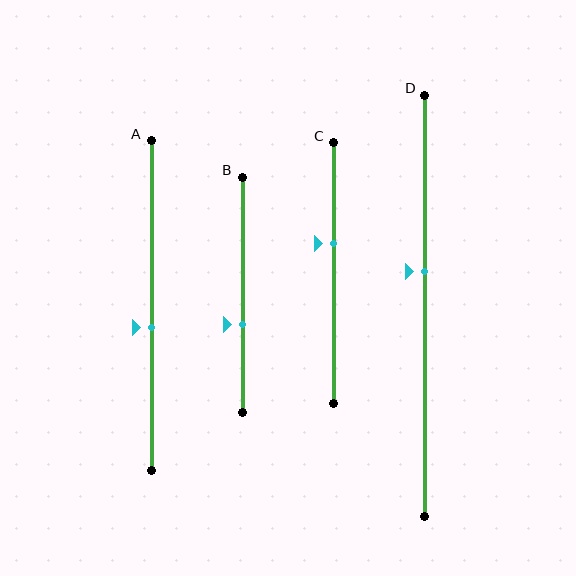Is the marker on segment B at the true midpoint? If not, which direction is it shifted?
No, the marker on segment B is shifted downward by about 13% of the segment length.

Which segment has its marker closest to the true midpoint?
Segment A has its marker closest to the true midpoint.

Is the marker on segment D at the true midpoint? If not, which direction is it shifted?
No, the marker on segment D is shifted upward by about 8% of the segment length.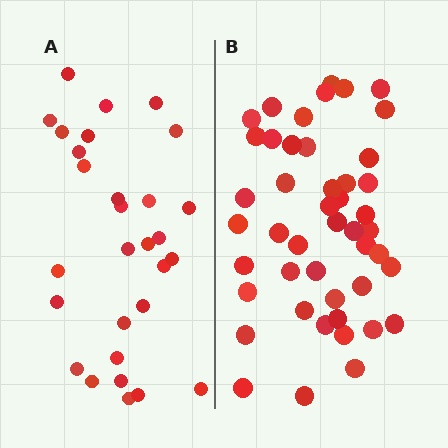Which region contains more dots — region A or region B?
Region B (the right region) has more dots.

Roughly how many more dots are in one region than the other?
Region B has approximately 15 more dots than region A.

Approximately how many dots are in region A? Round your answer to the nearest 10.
About 30 dots. (The exact count is 29, which rounds to 30.)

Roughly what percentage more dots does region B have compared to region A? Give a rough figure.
About 60% more.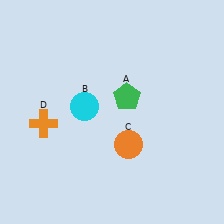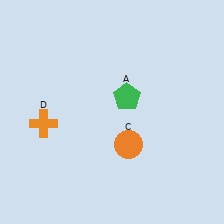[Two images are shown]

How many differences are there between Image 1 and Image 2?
There is 1 difference between the two images.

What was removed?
The cyan circle (B) was removed in Image 2.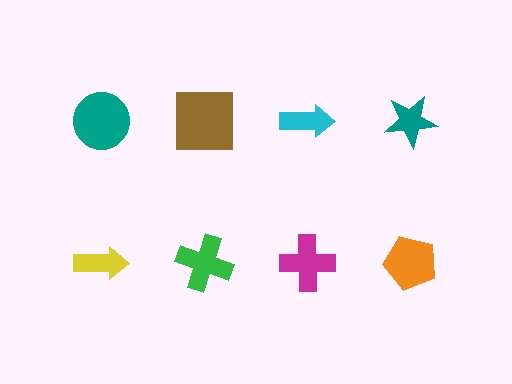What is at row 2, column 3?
A magenta cross.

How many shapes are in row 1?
4 shapes.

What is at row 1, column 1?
A teal circle.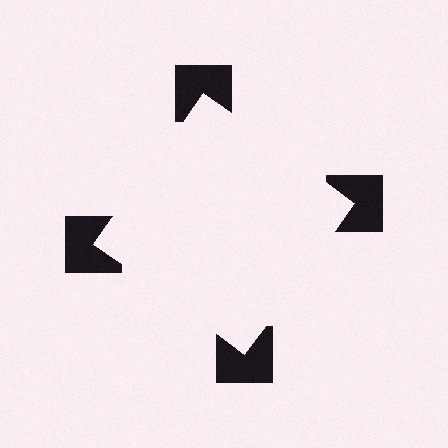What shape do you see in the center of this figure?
An illusory square — its edges are inferred from the aligned wedge cuts in the notched squares, not physically drawn.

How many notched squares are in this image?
There are 4 — one at each vertex of the illusory square.